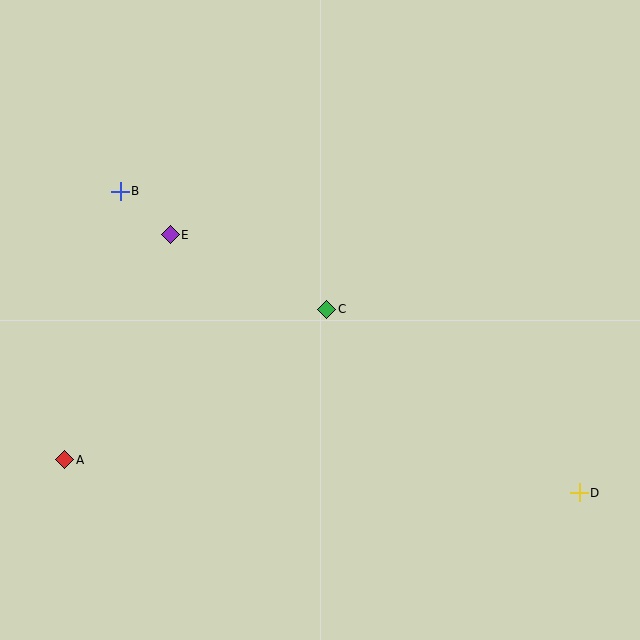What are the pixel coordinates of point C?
Point C is at (327, 309).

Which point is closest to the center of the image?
Point C at (327, 309) is closest to the center.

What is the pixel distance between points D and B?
The distance between D and B is 549 pixels.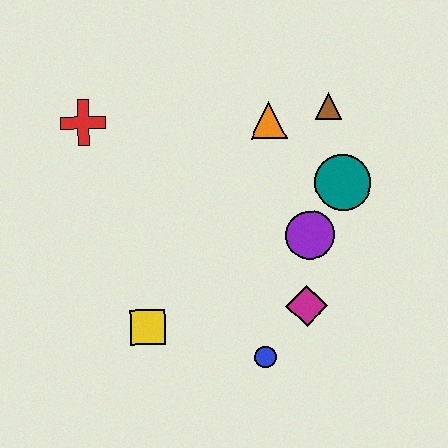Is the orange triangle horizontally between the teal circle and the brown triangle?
No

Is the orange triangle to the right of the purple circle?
No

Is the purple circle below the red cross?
Yes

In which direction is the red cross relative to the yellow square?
The red cross is above the yellow square.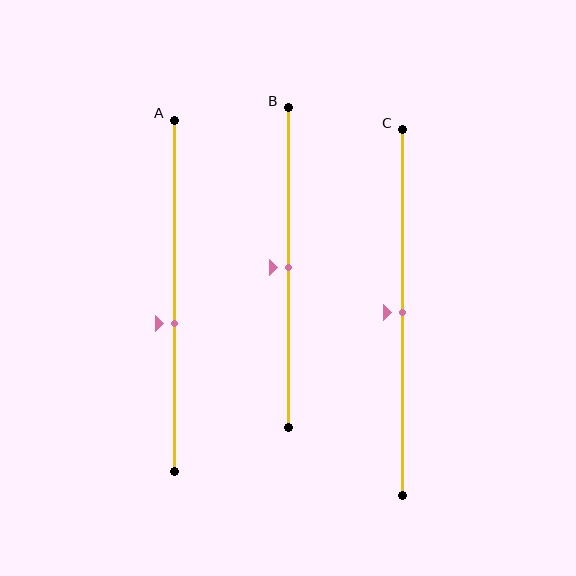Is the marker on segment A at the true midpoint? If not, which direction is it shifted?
No, the marker on segment A is shifted downward by about 8% of the segment length.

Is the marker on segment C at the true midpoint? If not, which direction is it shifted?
Yes, the marker on segment C is at the true midpoint.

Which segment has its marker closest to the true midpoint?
Segment B has its marker closest to the true midpoint.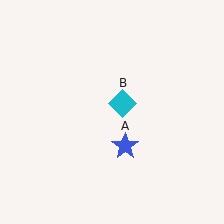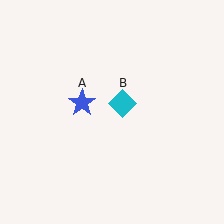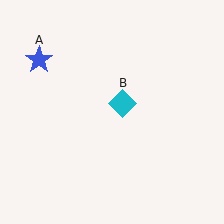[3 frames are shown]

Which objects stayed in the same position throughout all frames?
Cyan diamond (object B) remained stationary.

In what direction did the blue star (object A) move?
The blue star (object A) moved up and to the left.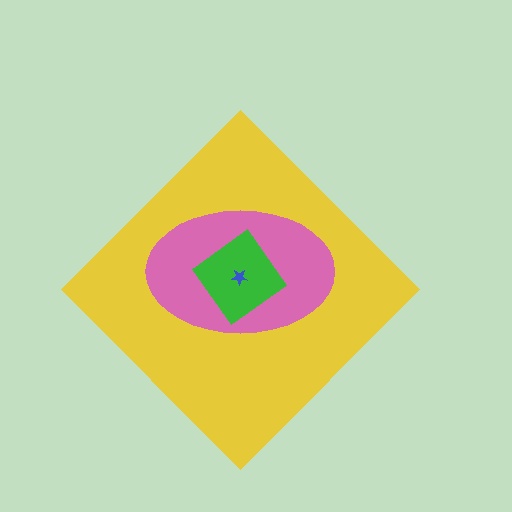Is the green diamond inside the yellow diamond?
Yes.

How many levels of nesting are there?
4.